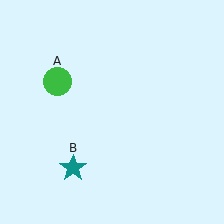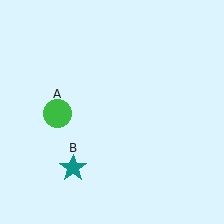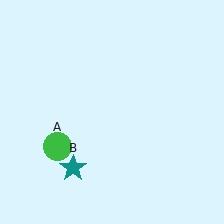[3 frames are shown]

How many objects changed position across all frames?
1 object changed position: green circle (object A).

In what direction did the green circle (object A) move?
The green circle (object A) moved down.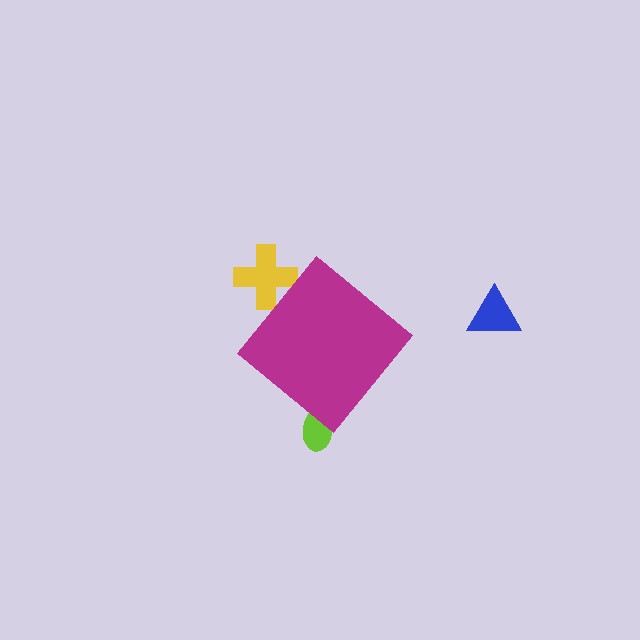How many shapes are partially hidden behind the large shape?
2 shapes are partially hidden.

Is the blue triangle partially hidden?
No, the blue triangle is fully visible.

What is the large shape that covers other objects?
A magenta diamond.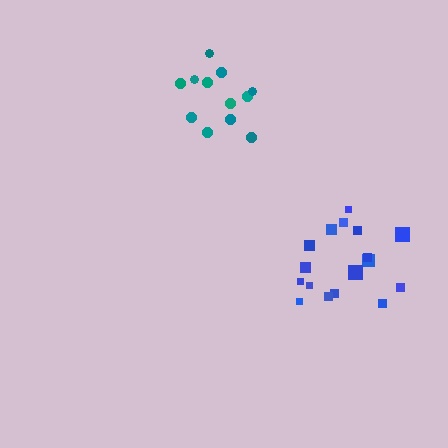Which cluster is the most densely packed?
Teal.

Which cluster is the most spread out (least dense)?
Blue.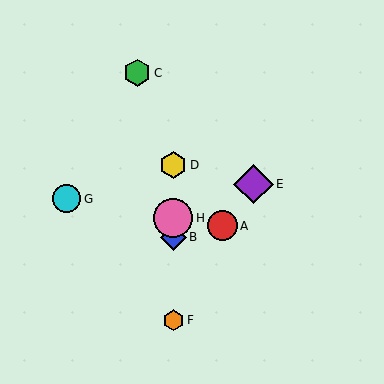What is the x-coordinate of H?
Object H is at x≈173.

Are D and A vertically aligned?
No, D is at x≈173 and A is at x≈223.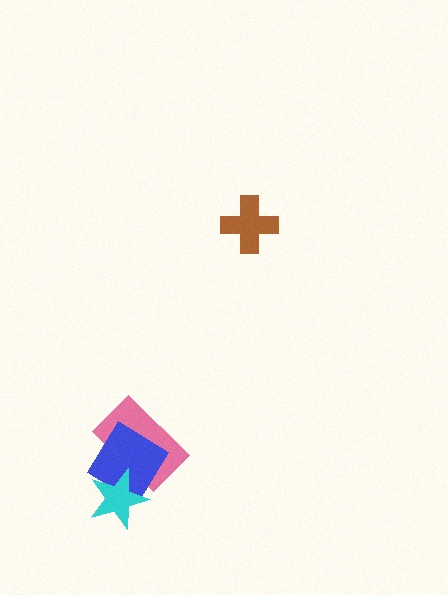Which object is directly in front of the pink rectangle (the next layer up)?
The blue diamond is directly in front of the pink rectangle.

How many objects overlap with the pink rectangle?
2 objects overlap with the pink rectangle.